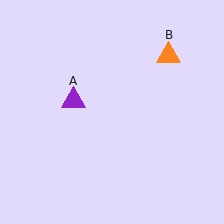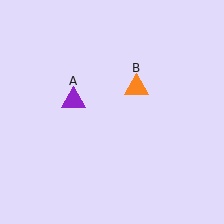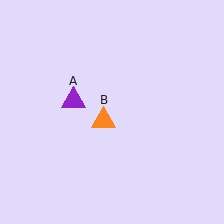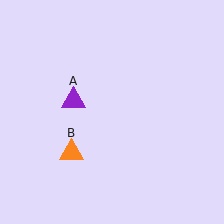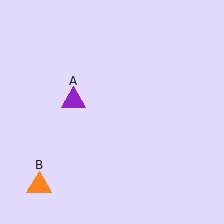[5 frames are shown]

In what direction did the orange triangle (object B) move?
The orange triangle (object B) moved down and to the left.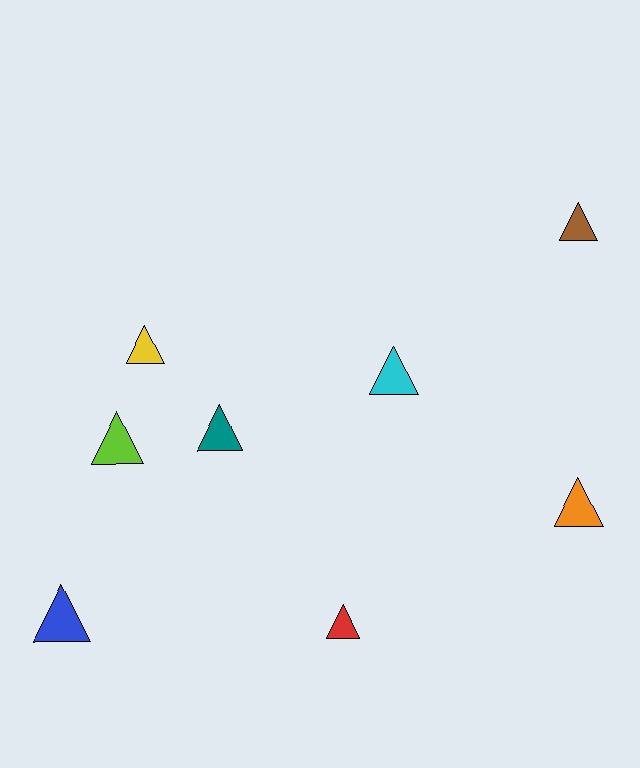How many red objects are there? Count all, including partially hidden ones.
There is 1 red object.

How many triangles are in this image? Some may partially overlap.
There are 8 triangles.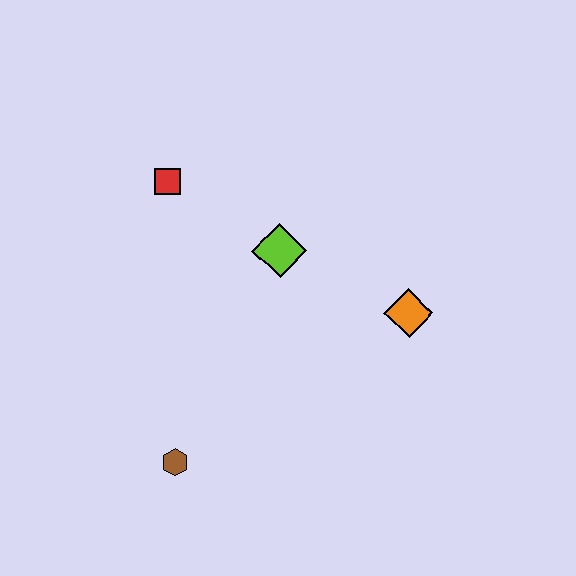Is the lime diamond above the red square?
No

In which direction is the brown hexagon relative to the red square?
The brown hexagon is below the red square.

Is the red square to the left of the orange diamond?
Yes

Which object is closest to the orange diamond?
The lime diamond is closest to the orange diamond.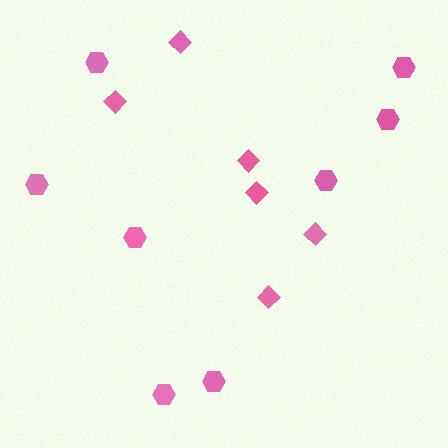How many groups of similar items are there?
There are 2 groups: one group of diamonds (6) and one group of hexagons (8).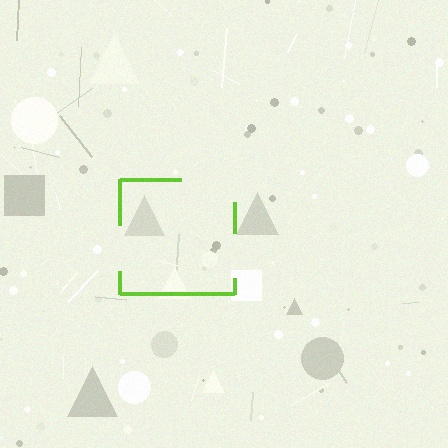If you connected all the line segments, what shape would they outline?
They would outline a square.